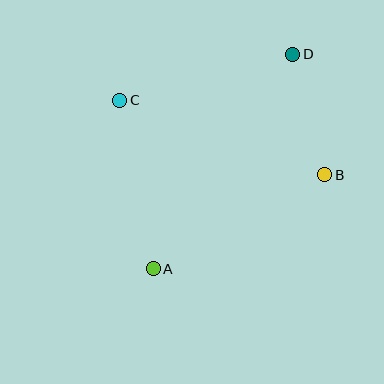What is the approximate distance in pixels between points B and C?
The distance between B and C is approximately 218 pixels.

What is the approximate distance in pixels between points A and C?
The distance between A and C is approximately 172 pixels.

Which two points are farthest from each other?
Points A and D are farthest from each other.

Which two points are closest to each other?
Points B and D are closest to each other.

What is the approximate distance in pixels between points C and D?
The distance between C and D is approximately 179 pixels.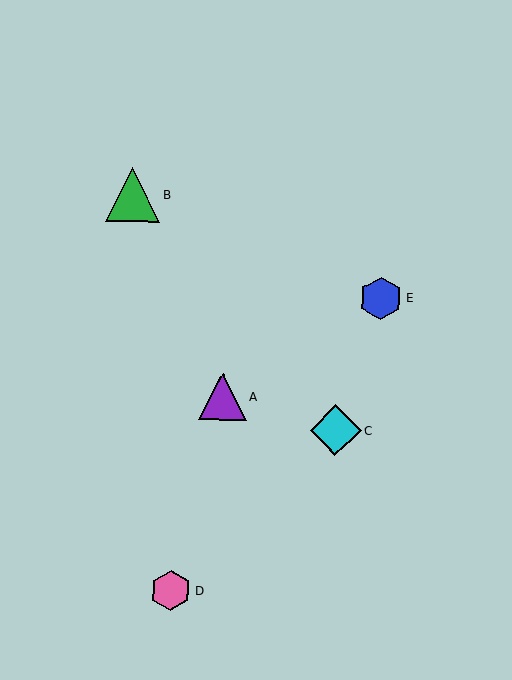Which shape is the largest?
The green triangle (labeled B) is the largest.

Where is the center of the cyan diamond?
The center of the cyan diamond is at (336, 430).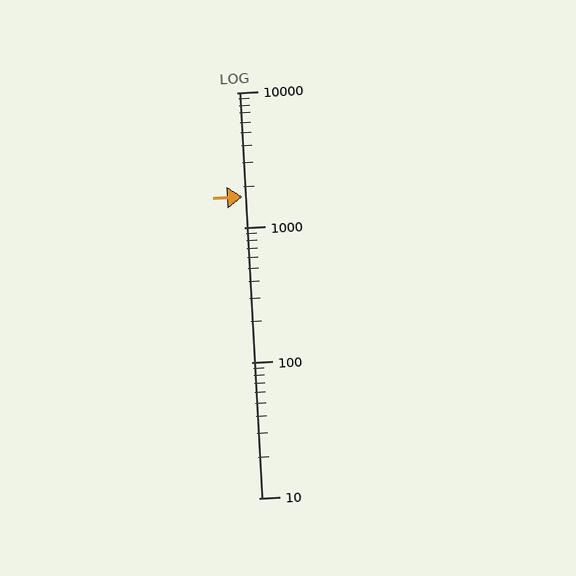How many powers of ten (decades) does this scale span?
The scale spans 3 decades, from 10 to 10000.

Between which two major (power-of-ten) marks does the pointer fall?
The pointer is between 1000 and 10000.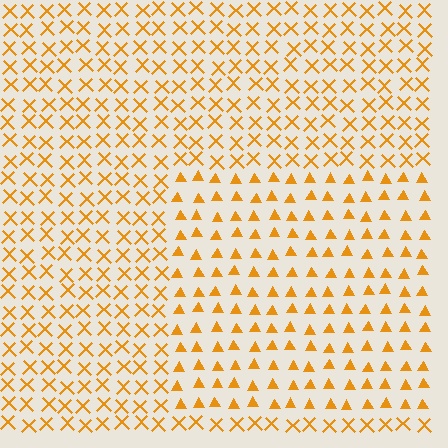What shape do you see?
I see a rectangle.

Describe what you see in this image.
The image is filled with small orange elements arranged in a uniform grid. A rectangle-shaped region contains triangles, while the surrounding area contains X marks. The boundary is defined purely by the change in element shape.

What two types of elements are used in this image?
The image uses triangles inside the rectangle region and X marks outside it.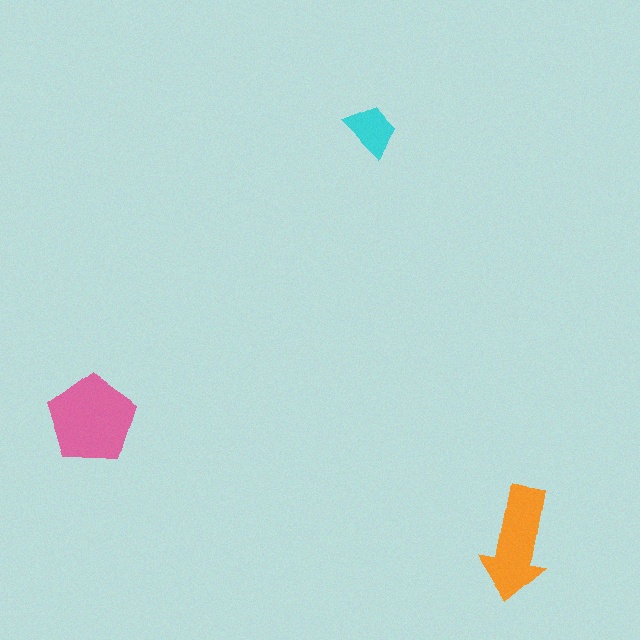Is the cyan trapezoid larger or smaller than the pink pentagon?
Smaller.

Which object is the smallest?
The cyan trapezoid.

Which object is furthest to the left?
The pink pentagon is leftmost.